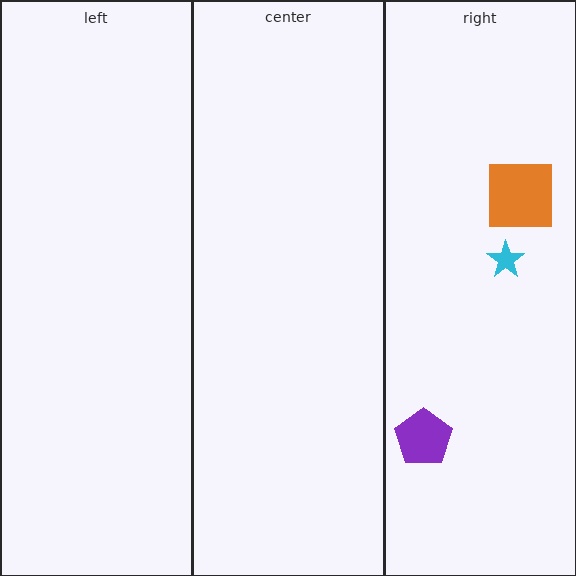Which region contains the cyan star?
The right region.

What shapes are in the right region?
The cyan star, the orange square, the purple pentagon.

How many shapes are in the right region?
3.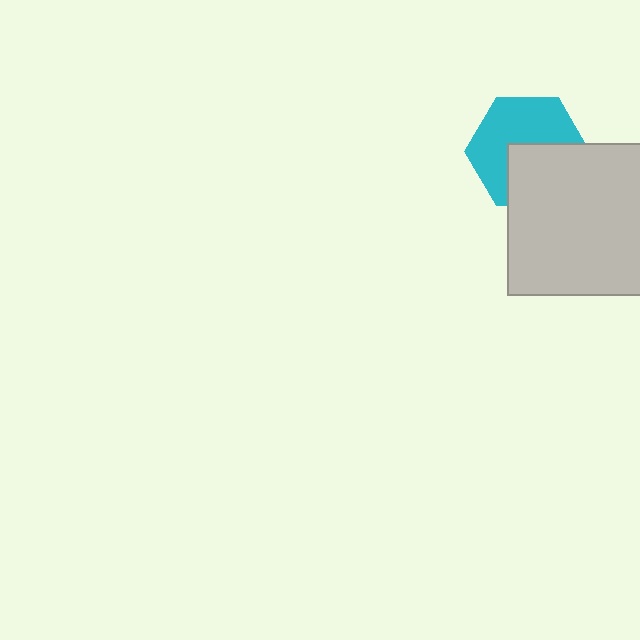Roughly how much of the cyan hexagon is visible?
About half of it is visible (roughly 58%).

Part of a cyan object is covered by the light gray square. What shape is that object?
It is a hexagon.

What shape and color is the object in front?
The object in front is a light gray square.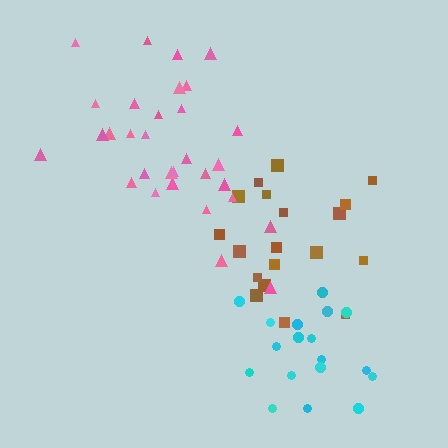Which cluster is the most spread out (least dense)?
Pink.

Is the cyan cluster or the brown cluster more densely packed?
Brown.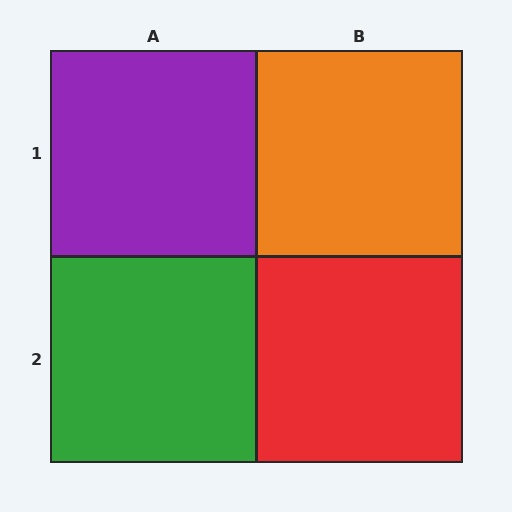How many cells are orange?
1 cell is orange.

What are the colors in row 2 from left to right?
Green, red.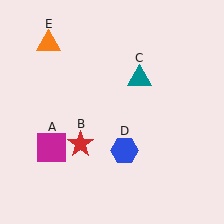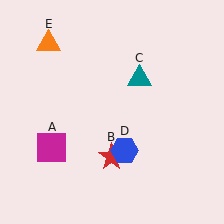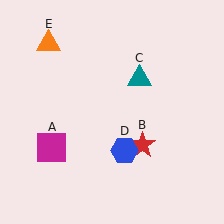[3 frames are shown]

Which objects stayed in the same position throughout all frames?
Magenta square (object A) and teal triangle (object C) and blue hexagon (object D) and orange triangle (object E) remained stationary.